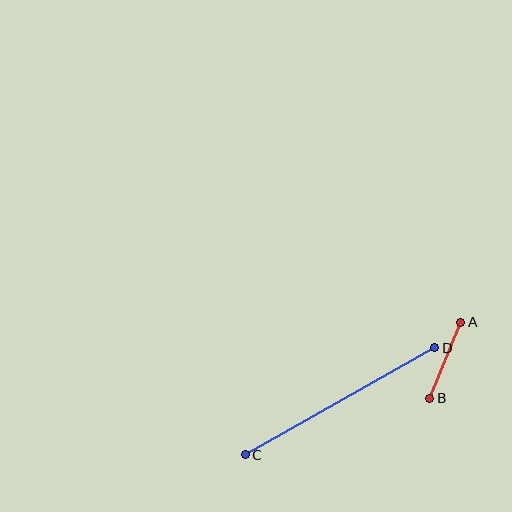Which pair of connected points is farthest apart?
Points C and D are farthest apart.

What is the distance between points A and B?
The distance is approximately 82 pixels.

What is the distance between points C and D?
The distance is approximately 218 pixels.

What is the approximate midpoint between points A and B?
The midpoint is at approximately (445, 360) pixels.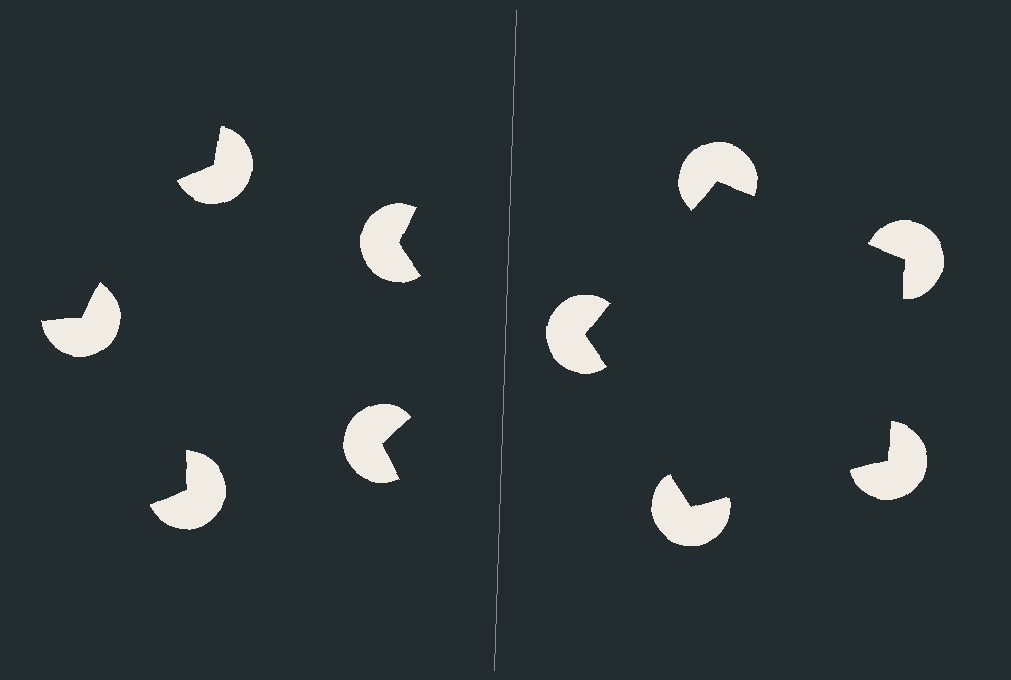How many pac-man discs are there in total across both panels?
10 — 5 on each side.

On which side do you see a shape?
An illusory pentagon appears on the right side. On the left side the wedge cuts are rotated, so no coherent shape forms.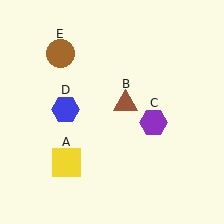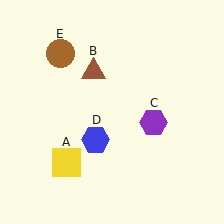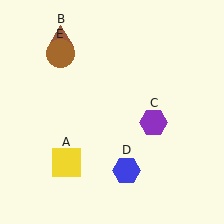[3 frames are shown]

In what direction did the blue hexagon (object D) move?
The blue hexagon (object D) moved down and to the right.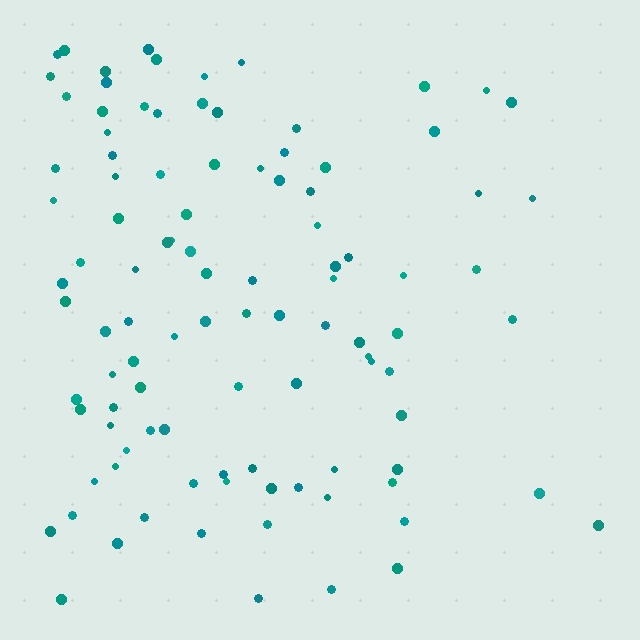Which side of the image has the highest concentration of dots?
The left.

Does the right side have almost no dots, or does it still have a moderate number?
Still a moderate number, just noticeably fewer than the left.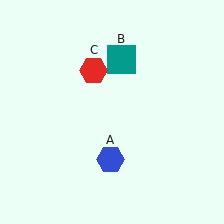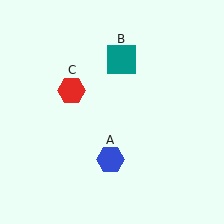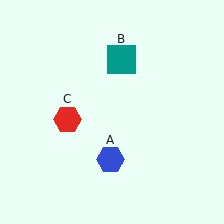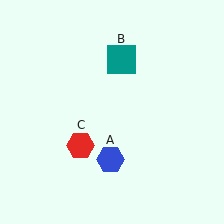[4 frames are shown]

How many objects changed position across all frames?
1 object changed position: red hexagon (object C).